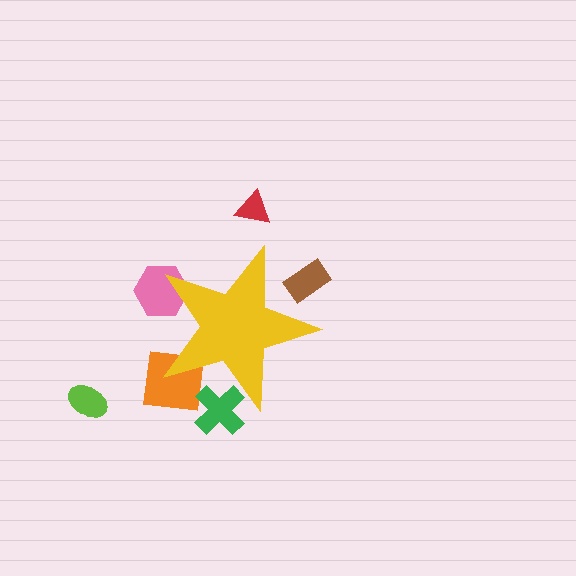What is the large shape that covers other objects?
A yellow star.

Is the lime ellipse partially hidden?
No, the lime ellipse is fully visible.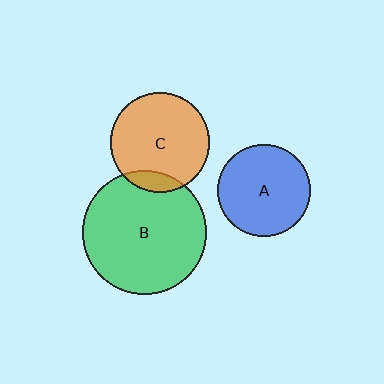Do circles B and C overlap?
Yes.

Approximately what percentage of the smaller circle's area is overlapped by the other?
Approximately 10%.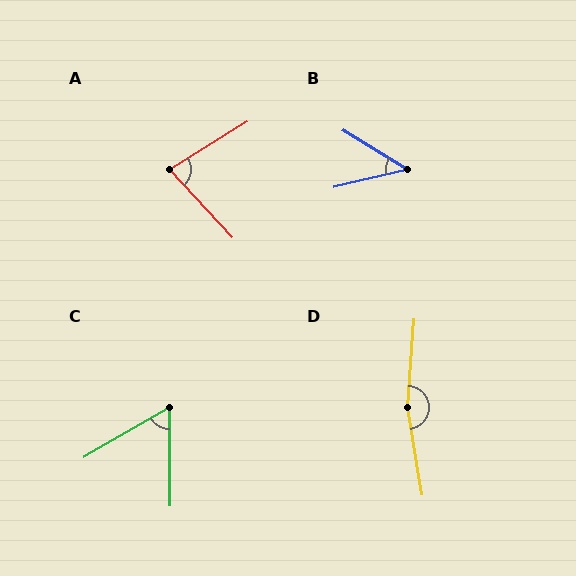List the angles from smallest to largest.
B (45°), C (60°), A (79°), D (167°).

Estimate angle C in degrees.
Approximately 60 degrees.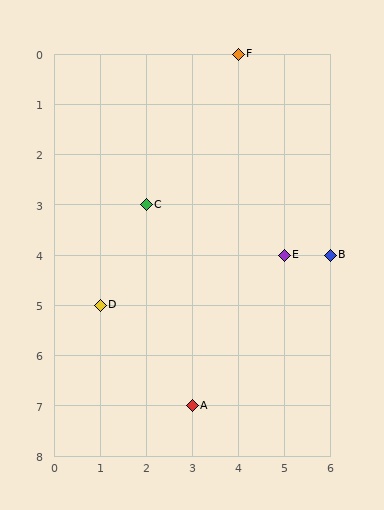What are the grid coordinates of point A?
Point A is at grid coordinates (3, 7).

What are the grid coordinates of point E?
Point E is at grid coordinates (5, 4).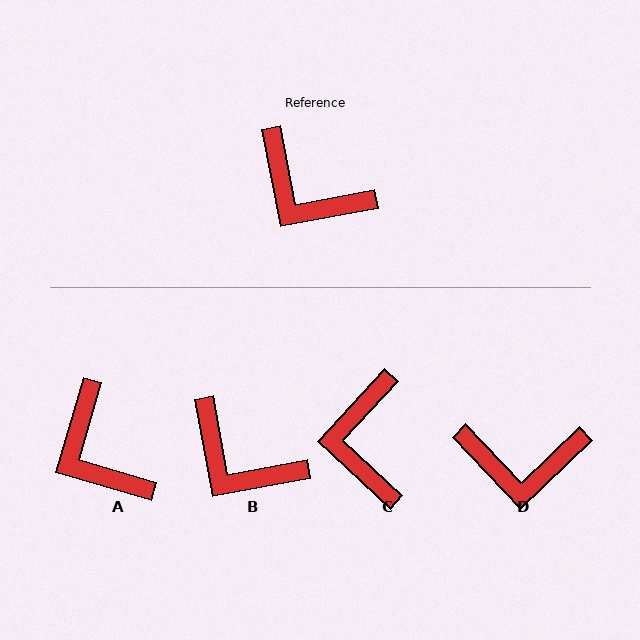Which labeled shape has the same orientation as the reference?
B.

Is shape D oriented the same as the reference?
No, it is off by about 33 degrees.